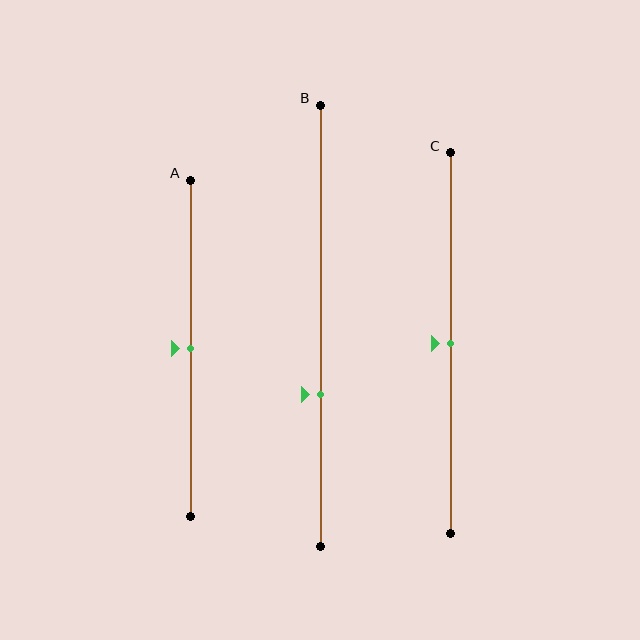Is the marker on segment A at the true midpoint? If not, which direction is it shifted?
Yes, the marker on segment A is at the true midpoint.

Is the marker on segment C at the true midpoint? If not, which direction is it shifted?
Yes, the marker on segment C is at the true midpoint.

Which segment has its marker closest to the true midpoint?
Segment A has its marker closest to the true midpoint.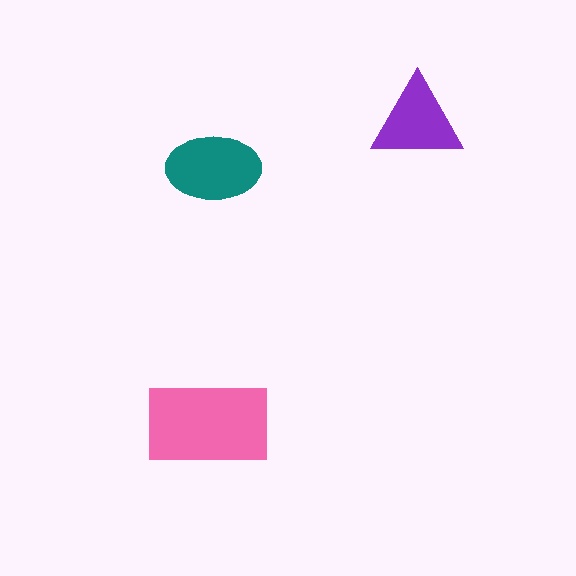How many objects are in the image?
There are 3 objects in the image.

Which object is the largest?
The pink rectangle.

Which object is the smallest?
The purple triangle.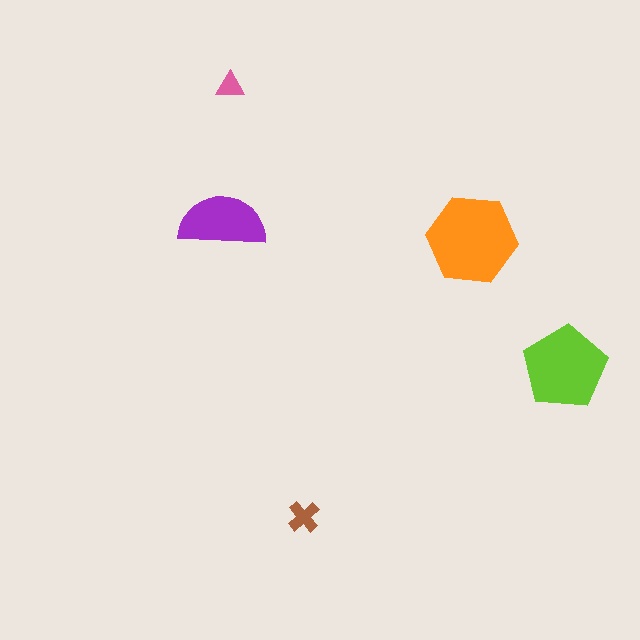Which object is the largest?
The orange hexagon.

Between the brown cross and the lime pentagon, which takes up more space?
The lime pentagon.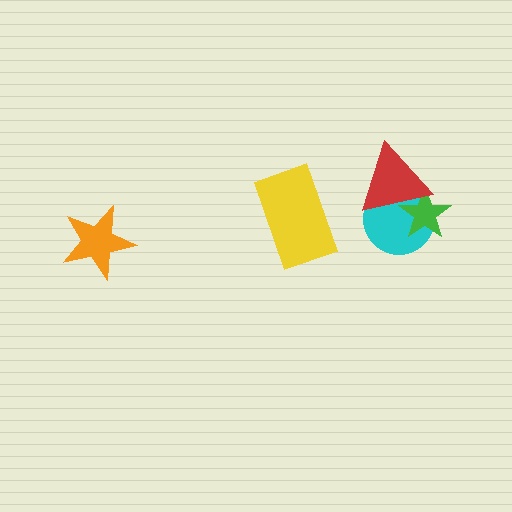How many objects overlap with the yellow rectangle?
0 objects overlap with the yellow rectangle.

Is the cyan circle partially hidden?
Yes, it is partially covered by another shape.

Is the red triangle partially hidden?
No, no other shape covers it.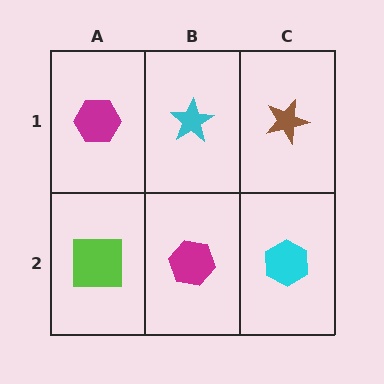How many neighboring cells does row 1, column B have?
3.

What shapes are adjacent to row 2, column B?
A cyan star (row 1, column B), a lime square (row 2, column A), a cyan hexagon (row 2, column C).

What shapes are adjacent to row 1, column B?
A magenta hexagon (row 2, column B), a magenta hexagon (row 1, column A), a brown star (row 1, column C).